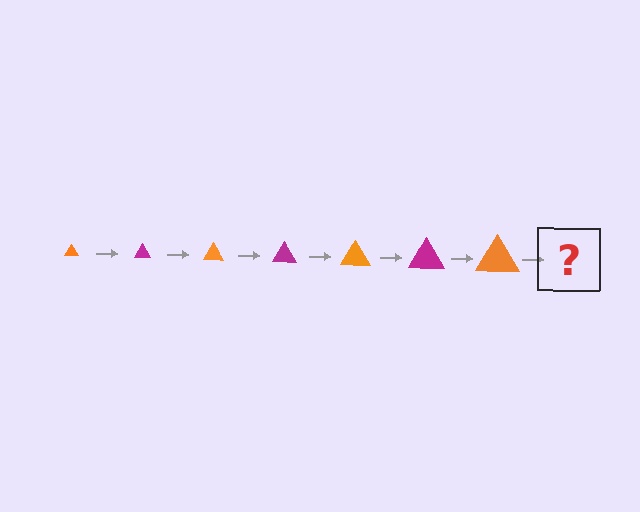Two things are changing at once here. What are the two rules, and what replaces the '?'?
The two rules are that the triangle grows larger each step and the color cycles through orange and magenta. The '?' should be a magenta triangle, larger than the previous one.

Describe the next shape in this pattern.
It should be a magenta triangle, larger than the previous one.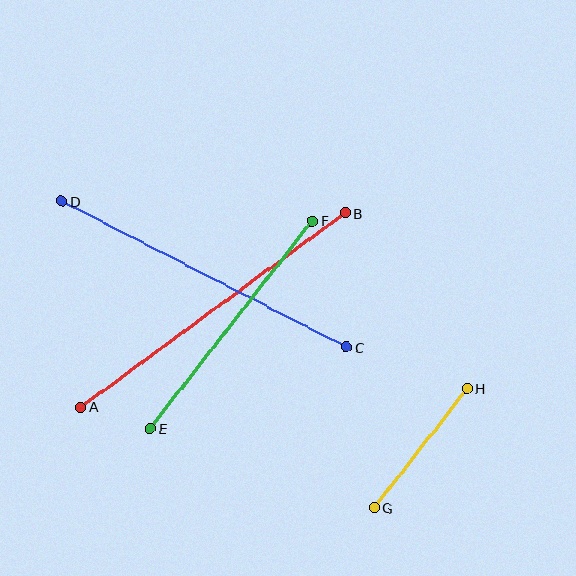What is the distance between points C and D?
The distance is approximately 320 pixels.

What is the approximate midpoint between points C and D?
The midpoint is at approximately (204, 274) pixels.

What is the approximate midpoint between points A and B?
The midpoint is at approximately (213, 310) pixels.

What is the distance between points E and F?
The distance is approximately 263 pixels.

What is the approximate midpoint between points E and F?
The midpoint is at approximately (231, 325) pixels.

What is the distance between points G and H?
The distance is approximately 151 pixels.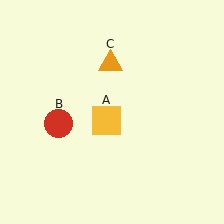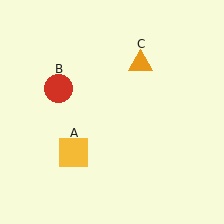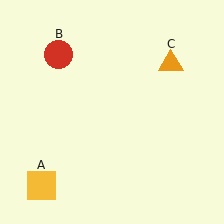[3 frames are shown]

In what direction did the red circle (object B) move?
The red circle (object B) moved up.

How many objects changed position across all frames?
3 objects changed position: yellow square (object A), red circle (object B), orange triangle (object C).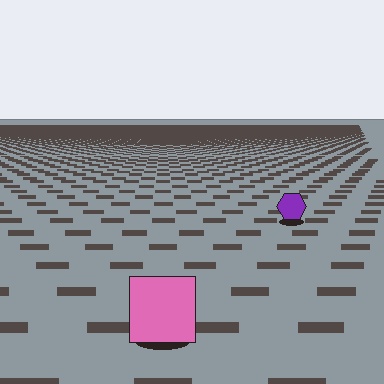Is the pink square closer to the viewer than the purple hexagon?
Yes. The pink square is closer — you can tell from the texture gradient: the ground texture is coarser near it.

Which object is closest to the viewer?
The pink square is closest. The texture marks near it are larger and more spread out.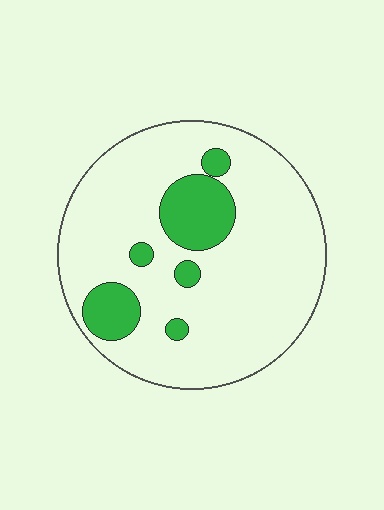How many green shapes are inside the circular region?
6.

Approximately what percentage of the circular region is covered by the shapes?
Approximately 15%.